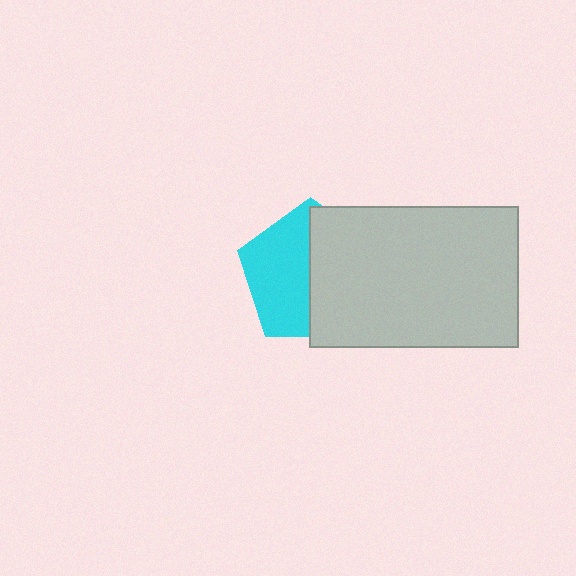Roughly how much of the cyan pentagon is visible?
About half of it is visible (roughly 49%).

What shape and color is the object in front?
The object in front is a light gray rectangle.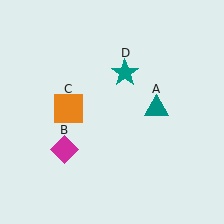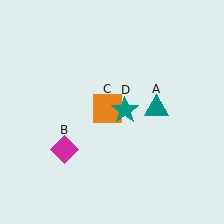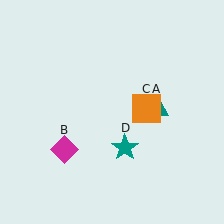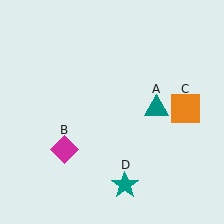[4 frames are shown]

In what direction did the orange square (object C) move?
The orange square (object C) moved right.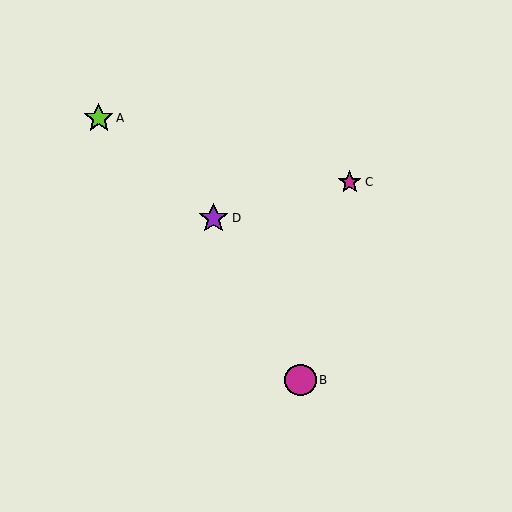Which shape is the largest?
The magenta circle (labeled B) is the largest.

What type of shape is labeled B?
Shape B is a magenta circle.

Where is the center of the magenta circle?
The center of the magenta circle is at (300, 380).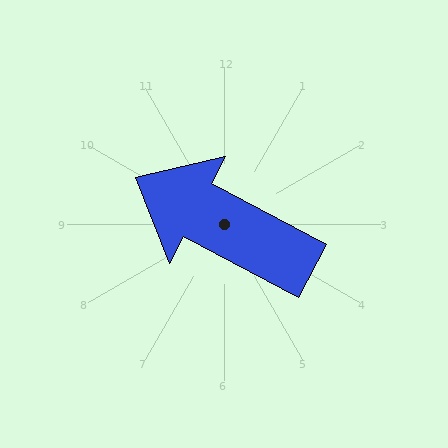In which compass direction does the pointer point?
Northwest.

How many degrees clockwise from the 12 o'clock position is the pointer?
Approximately 298 degrees.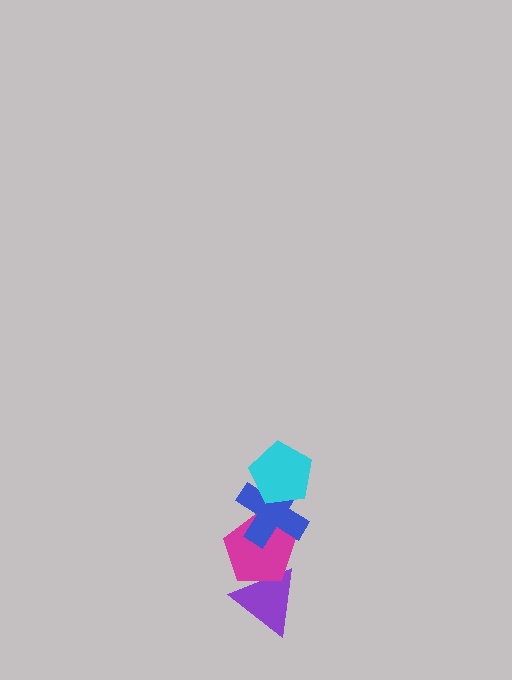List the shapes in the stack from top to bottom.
From top to bottom: the cyan pentagon, the blue cross, the magenta pentagon, the purple triangle.